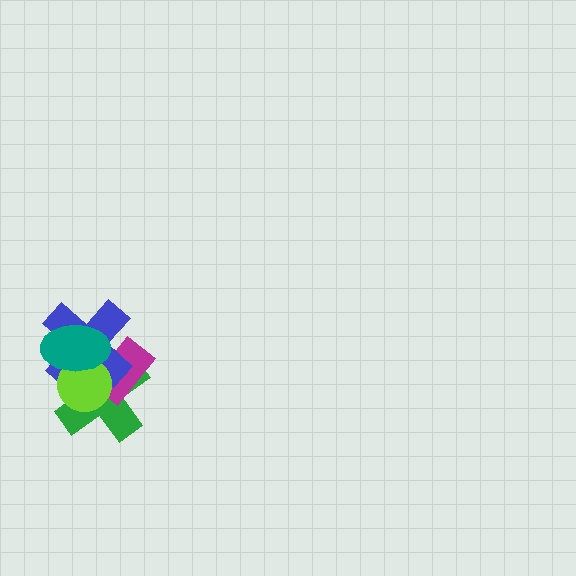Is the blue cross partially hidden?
Yes, it is partially covered by another shape.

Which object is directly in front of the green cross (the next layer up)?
The magenta rectangle is directly in front of the green cross.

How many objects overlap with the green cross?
4 objects overlap with the green cross.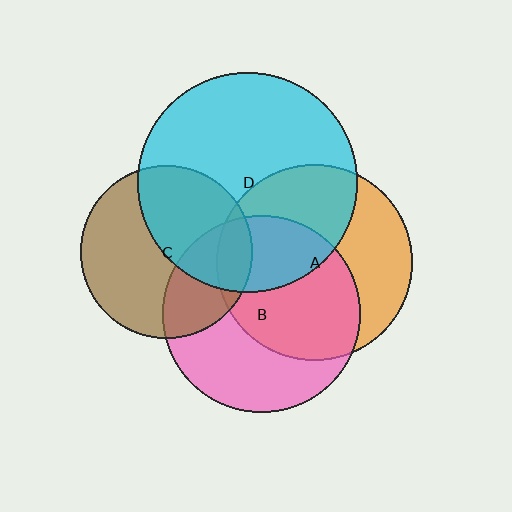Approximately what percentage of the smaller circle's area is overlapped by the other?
Approximately 45%.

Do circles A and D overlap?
Yes.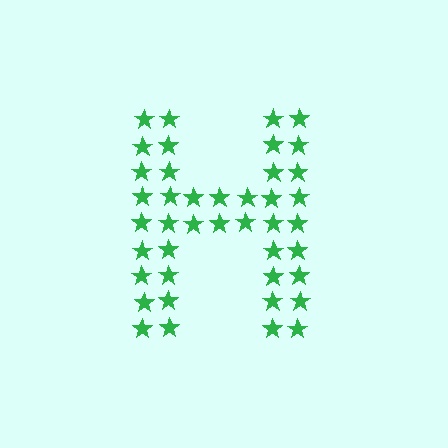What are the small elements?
The small elements are stars.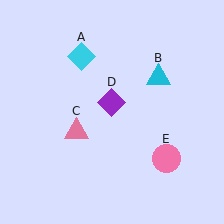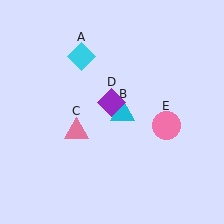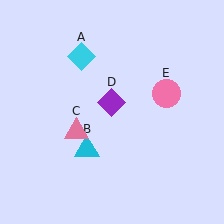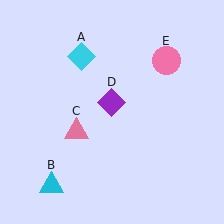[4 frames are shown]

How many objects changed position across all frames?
2 objects changed position: cyan triangle (object B), pink circle (object E).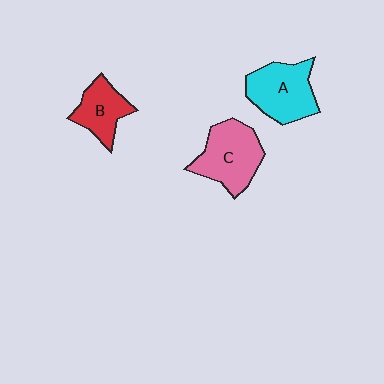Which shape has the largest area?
Shape C (pink).